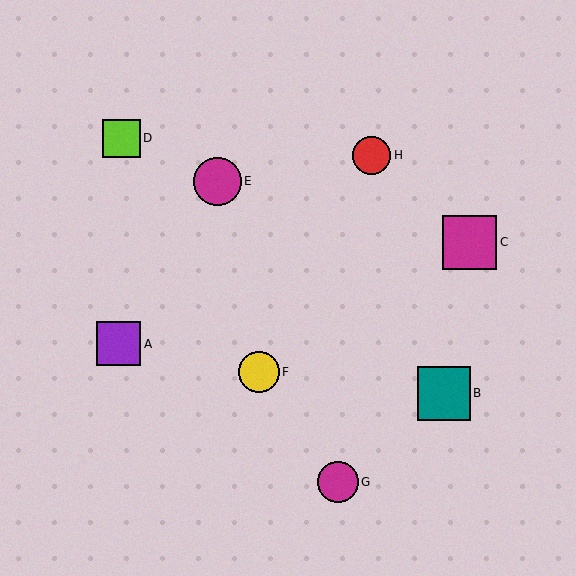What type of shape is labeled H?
Shape H is a red circle.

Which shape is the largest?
The magenta square (labeled C) is the largest.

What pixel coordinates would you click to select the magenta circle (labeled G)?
Click at (338, 482) to select the magenta circle G.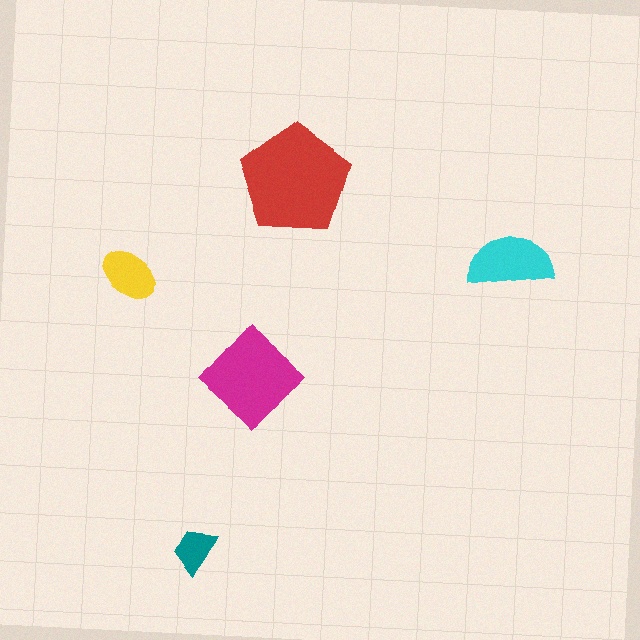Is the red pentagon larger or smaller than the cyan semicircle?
Larger.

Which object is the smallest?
The teal trapezoid.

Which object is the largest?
The red pentagon.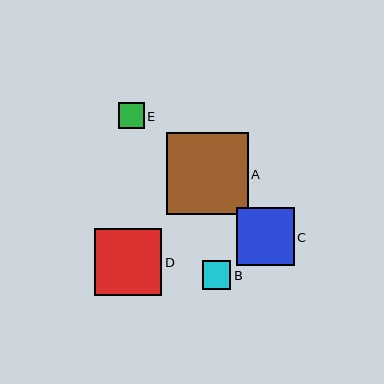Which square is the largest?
Square A is the largest with a size of approximately 82 pixels.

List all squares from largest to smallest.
From largest to smallest: A, D, C, B, E.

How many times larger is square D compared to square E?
Square D is approximately 2.6 times the size of square E.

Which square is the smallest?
Square E is the smallest with a size of approximately 26 pixels.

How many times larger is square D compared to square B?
Square D is approximately 2.4 times the size of square B.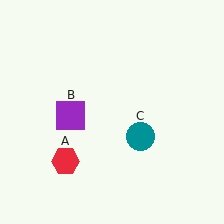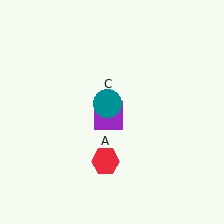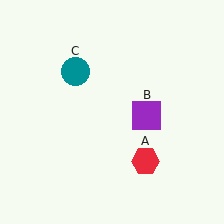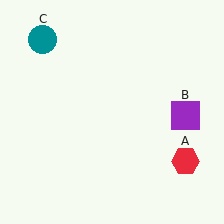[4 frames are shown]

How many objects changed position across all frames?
3 objects changed position: red hexagon (object A), purple square (object B), teal circle (object C).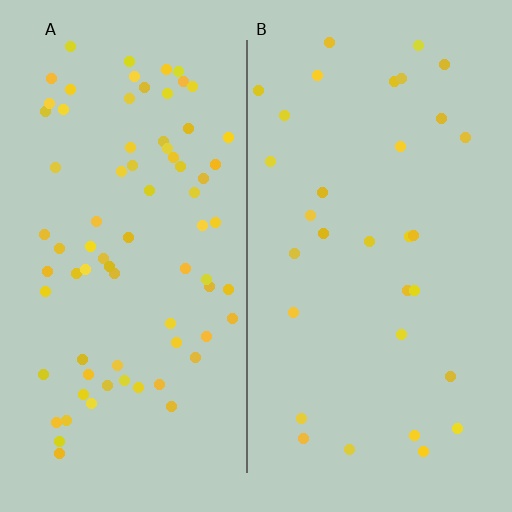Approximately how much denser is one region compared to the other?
Approximately 2.5× — region A over region B.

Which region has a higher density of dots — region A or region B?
A (the left).